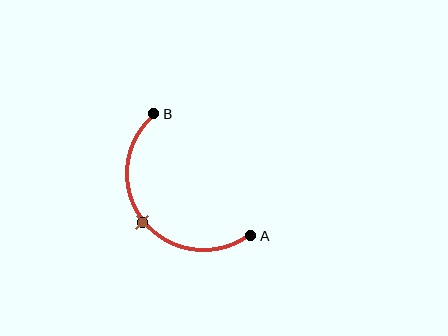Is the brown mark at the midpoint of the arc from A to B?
Yes. The brown mark lies on the arc at equal arc-length from both A and B — it is the arc midpoint.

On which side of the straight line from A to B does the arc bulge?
The arc bulges below and to the left of the straight line connecting A and B.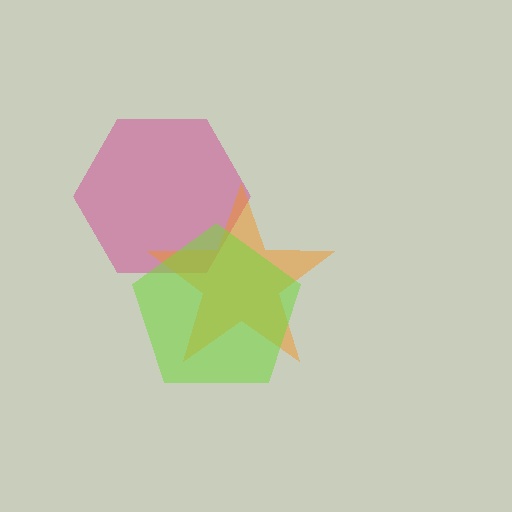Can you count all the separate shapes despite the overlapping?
Yes, there are 3 separate shapes.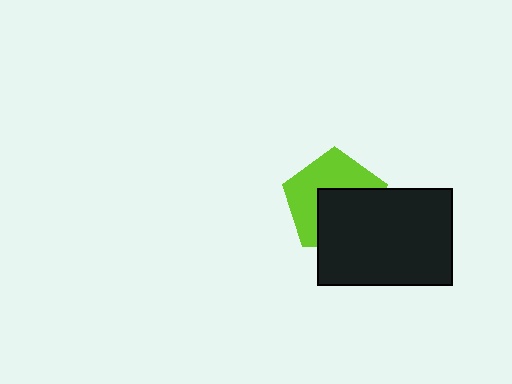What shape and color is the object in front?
The object in front is a black rectangle.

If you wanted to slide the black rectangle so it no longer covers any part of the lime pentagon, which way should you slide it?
Slide it toward the lower-right — that is the most direct way to separate the two shapes.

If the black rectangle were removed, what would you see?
You would see the complete lime pentagon.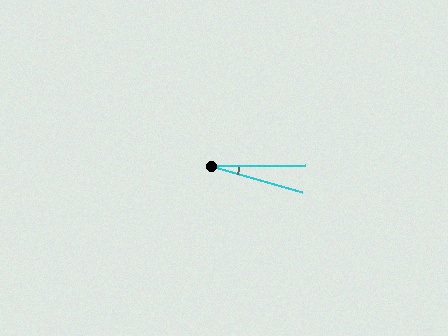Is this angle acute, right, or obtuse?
It is acute.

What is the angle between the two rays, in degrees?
Approximately 16 degrees.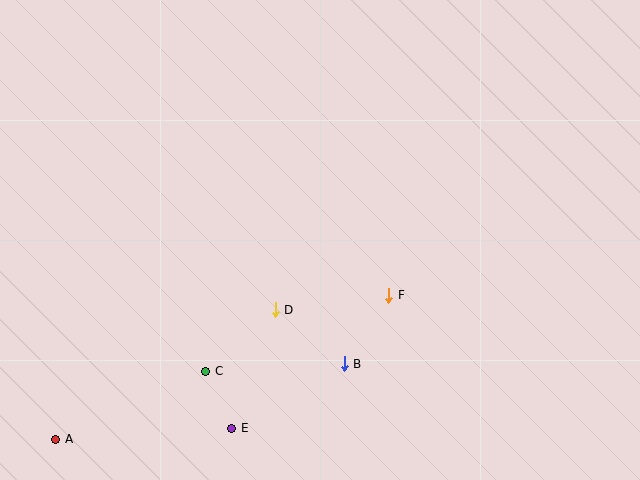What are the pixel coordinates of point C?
Point C is at (206, 371).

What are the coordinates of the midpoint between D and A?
The midpoint between D and A is at (166, 375).